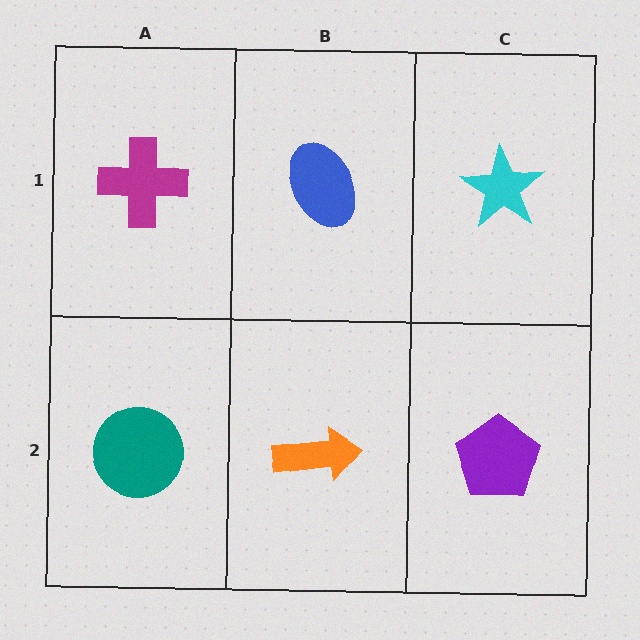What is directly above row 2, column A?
A magenta cross.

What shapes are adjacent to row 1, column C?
A purple pentagon (row 2, column C), a blue ellipse (row 1, column B).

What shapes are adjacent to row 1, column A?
A teal circle (row 2, column A), a blue ellipse (row 1, column B).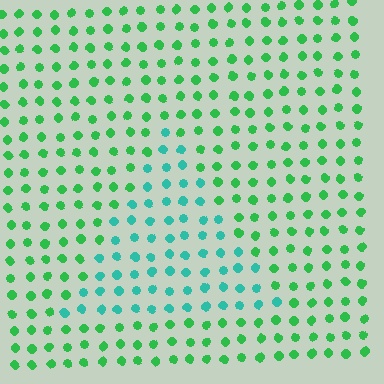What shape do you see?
I see a triangle.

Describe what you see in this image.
The image is filled with small green elements in a uniform arrangement. A triangle-shaped region is visible where the elements are tinted to a slightly different hue, forming a subtle color boundary.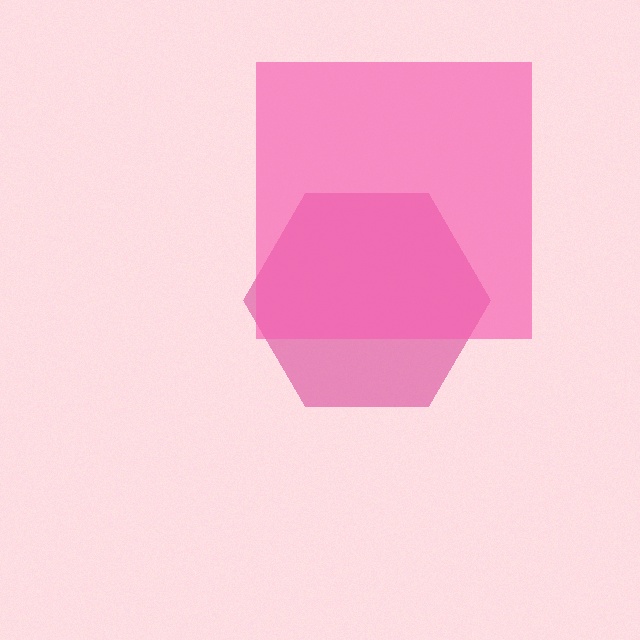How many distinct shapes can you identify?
There are 2 distinct shapes: a magenta hexagon, a pink square.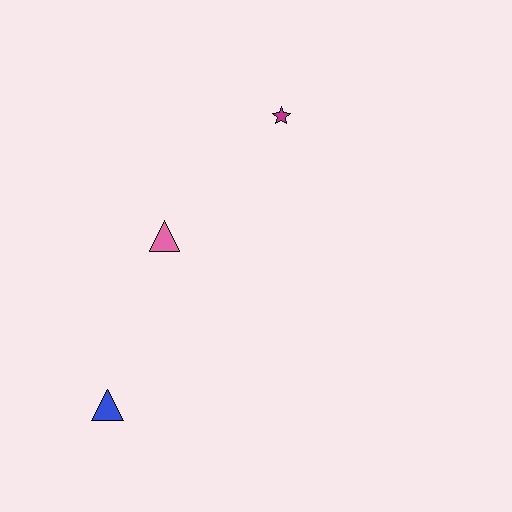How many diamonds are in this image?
There are no diamonds.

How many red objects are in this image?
There are no red objects.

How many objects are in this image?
There are 3 objects.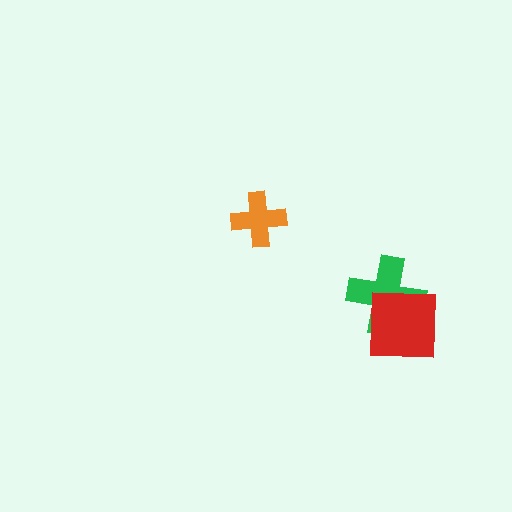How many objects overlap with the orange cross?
0 objects overlap with the orange cross.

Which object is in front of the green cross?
The red square is in front of the green cross.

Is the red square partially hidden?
No, no other shape covers it.